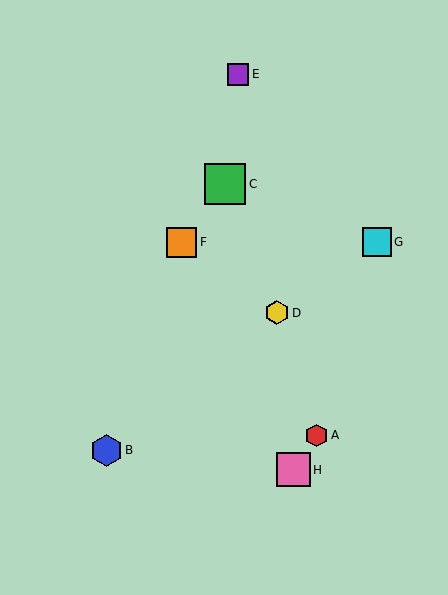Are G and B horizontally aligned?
No, G is at y≈242 and B is at y≈450.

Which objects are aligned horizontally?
Objects F, G are aligned horizontally.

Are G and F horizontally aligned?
Yes, both are at y≈242.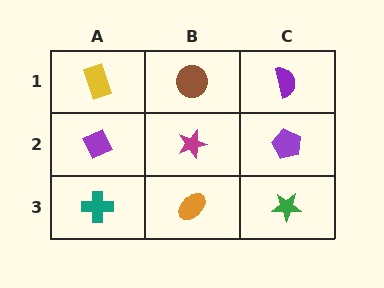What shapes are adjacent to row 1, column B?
A magenta star (row 2, column B), a yellow rectangle (row 1, column A), a purple semicircle (row 1, column C).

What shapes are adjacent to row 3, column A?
A purple diamond (row 2, column A), an orange ellipse (row 3, column B).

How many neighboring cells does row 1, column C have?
2.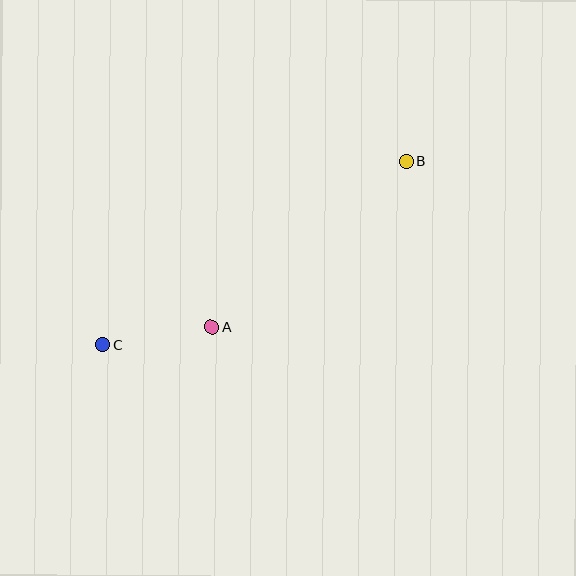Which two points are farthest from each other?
Points B and C are farthest from each other.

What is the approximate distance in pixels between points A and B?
The distance between A and B is approximately 256 pixels.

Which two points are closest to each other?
Points A and C are closest to each other.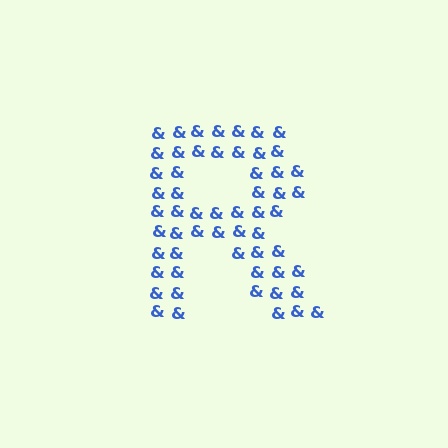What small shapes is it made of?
It is made of small ampersands.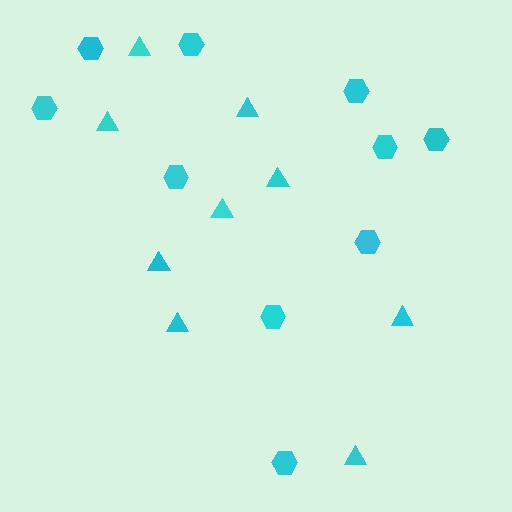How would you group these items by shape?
There are 2 groups: one group of triangles (9) and one group of hexagons (10).